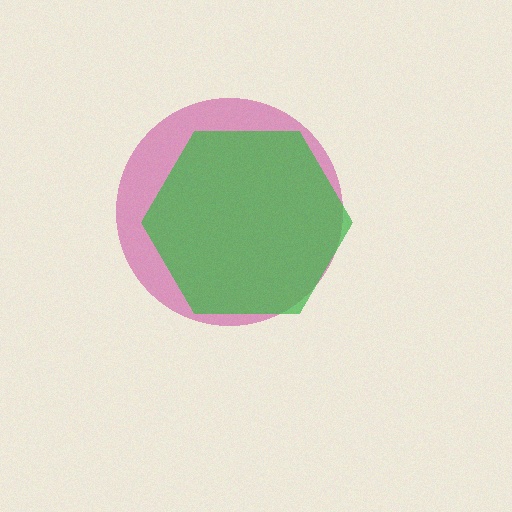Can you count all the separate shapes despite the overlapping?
Yes, there are 2 separate shapes.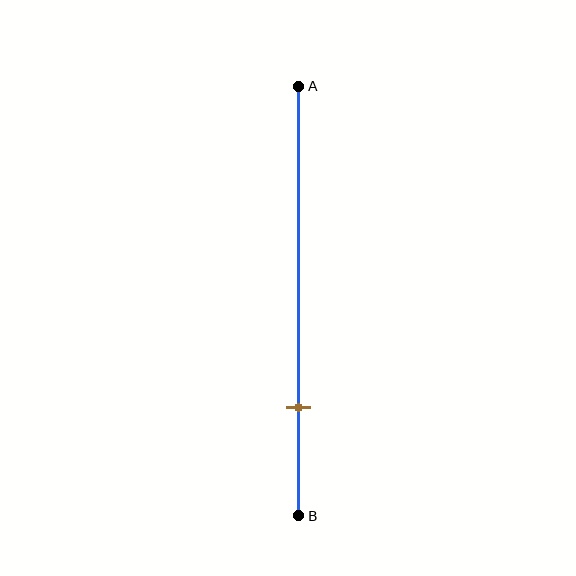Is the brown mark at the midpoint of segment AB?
No, the mark is at about 75% from A, not at the 50% midpoint.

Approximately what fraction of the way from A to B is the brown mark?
The brown mark is approximately 75% of the way from A to B.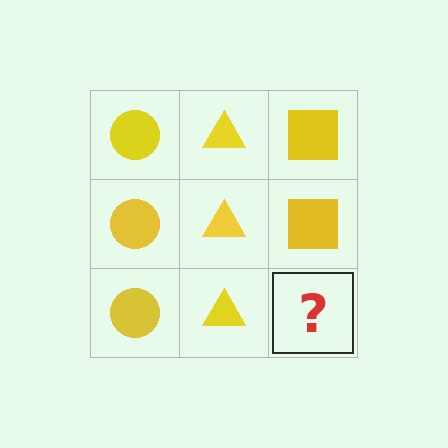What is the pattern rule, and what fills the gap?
The rule is that each column has a consistent shape. The gap should be filled with a yellow square.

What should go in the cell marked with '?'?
The missing cell should contain a yellow square.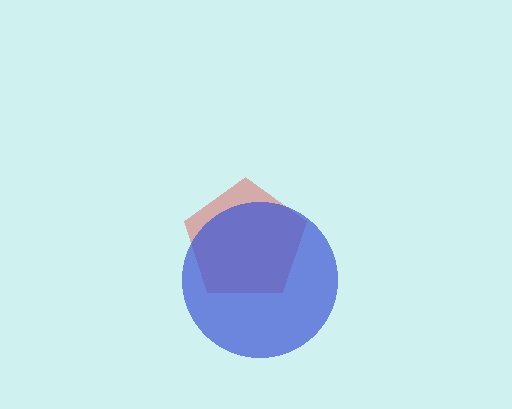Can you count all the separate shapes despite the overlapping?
Yes, there are 2 separate shapes.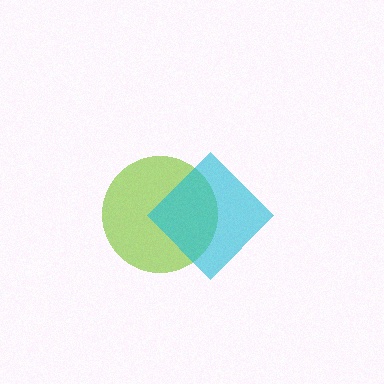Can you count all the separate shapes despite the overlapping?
Yes, there are 2 separate shapes.